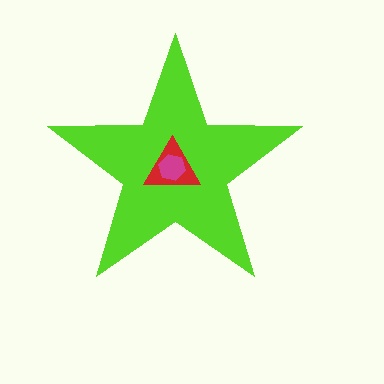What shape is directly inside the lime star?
The red triangle.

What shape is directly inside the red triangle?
The magenta hexagon.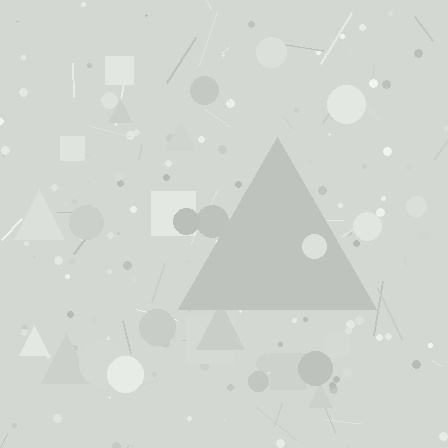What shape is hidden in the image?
A triangle is hidden in the image.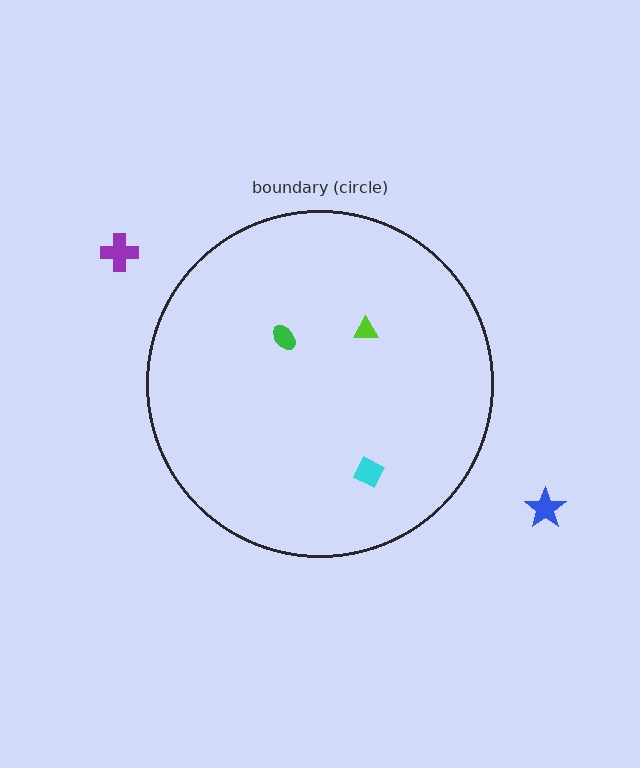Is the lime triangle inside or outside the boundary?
Inside.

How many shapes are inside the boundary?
3 inside, 2 outside.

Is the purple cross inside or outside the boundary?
Outside.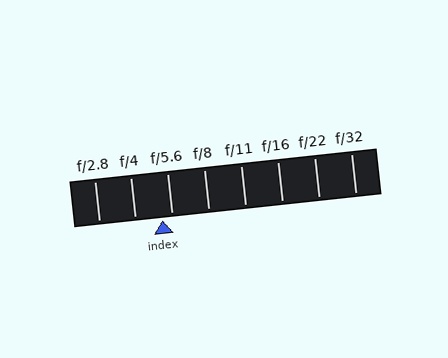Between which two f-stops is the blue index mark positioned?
The index mark is between f/4 and f/5.6.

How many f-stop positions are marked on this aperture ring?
There are 8 f-stop positions marked.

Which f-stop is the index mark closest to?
The index mark is closest to f/5.6.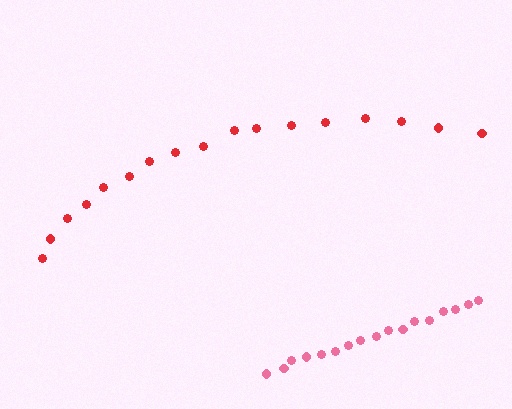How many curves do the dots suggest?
There are 2 distinct paths.